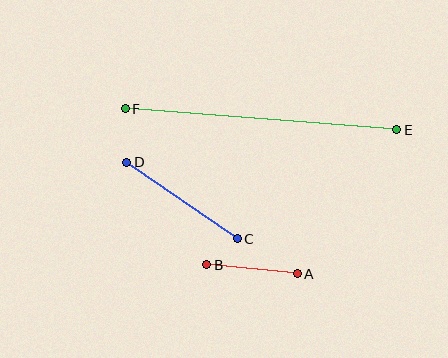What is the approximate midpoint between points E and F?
The midpoint is at approximately (261, 119) pixels.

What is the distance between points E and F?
The distance is approximately 273 pixels.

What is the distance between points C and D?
The distance is approximately 135 pixels.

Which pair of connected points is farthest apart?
Points E and F are farthest apart.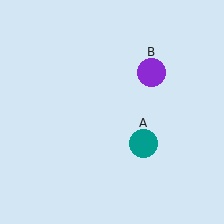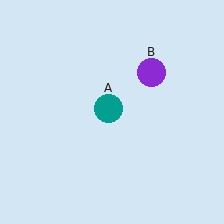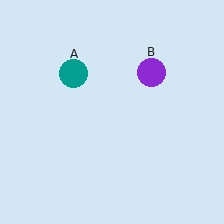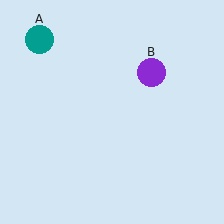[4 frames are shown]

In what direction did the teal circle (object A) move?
The teal circle (object A) moved up and to the left.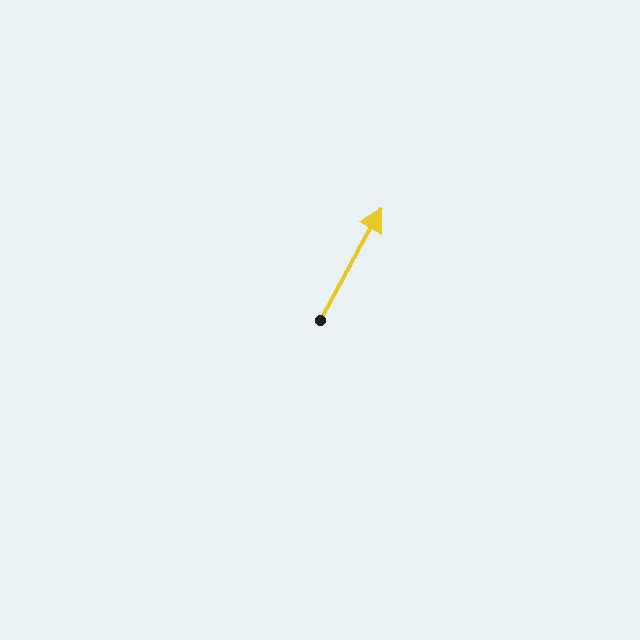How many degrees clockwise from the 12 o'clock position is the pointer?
Approximately 29 degrees.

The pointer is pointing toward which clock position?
Roughly 1 o'clock.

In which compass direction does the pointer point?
Northeast.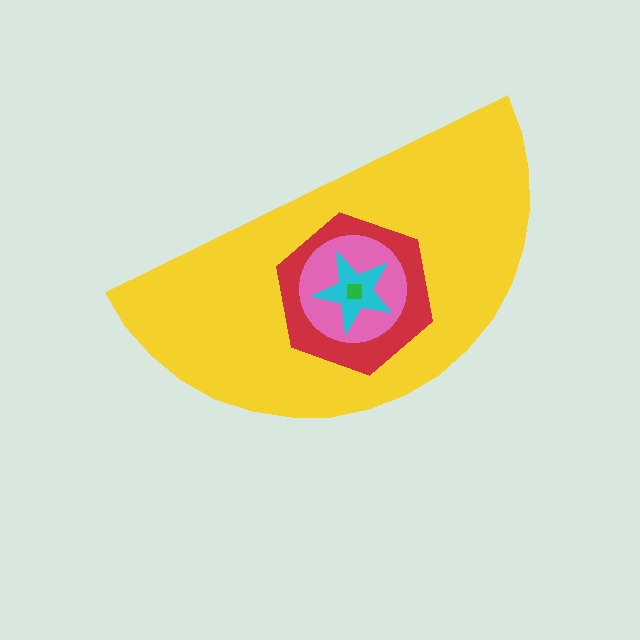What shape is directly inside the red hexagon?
The pink circle.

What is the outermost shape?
The yellow semicircle.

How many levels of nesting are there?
5.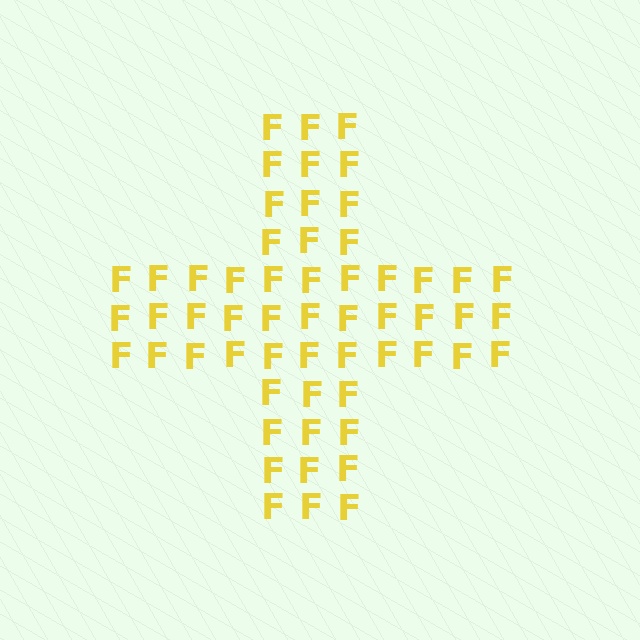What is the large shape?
The large shape is a cross.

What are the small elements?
The small elements are letter F's.